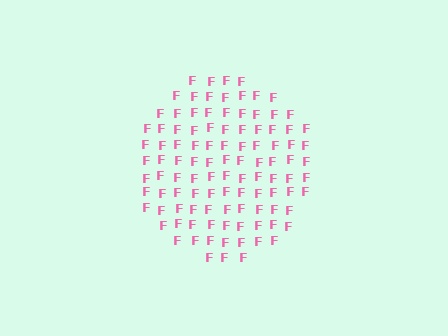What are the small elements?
The small elements are letter F's.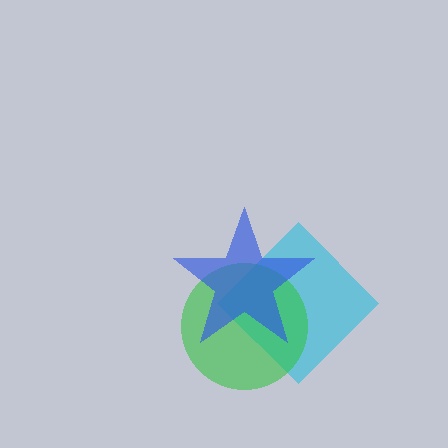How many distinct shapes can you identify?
There are 3 distinct shapes: a cyan diamond, a green circle, a blue star.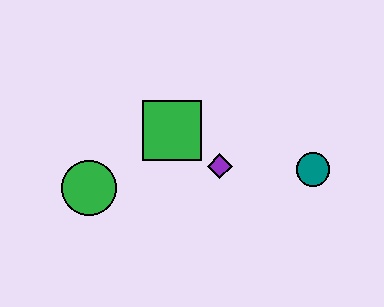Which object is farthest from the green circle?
The teal circle is farthest from the green circle.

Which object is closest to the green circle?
The green square is closest to the green circle.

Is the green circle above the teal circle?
No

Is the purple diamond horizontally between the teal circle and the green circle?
Yes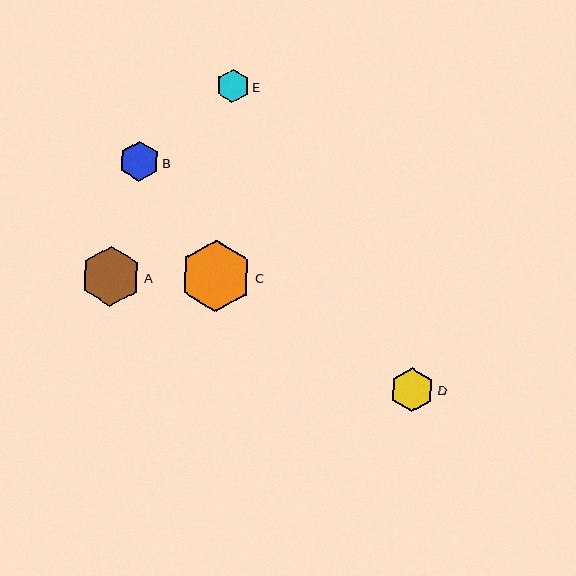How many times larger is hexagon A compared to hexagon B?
Hexagon A is approximately 1.5 times the size of hexagon B.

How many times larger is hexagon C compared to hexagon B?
Hexagon C is approximately 1.8 times the size of hexagon B.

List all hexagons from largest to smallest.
From largest to smallest: C, A, D, B, E.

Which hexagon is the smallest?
Hexagon E is the smallest with a size of approximately 33 pixels.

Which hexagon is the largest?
Hexagon C is the largest with a size of approximately 72 pixels.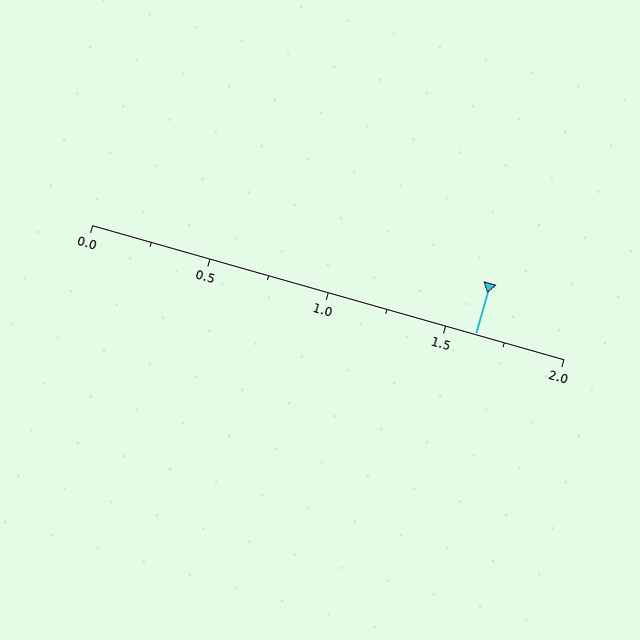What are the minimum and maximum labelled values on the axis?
The axis runs from 0.0 to 2.0.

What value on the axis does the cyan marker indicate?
The marker indicates approximately 1.62.